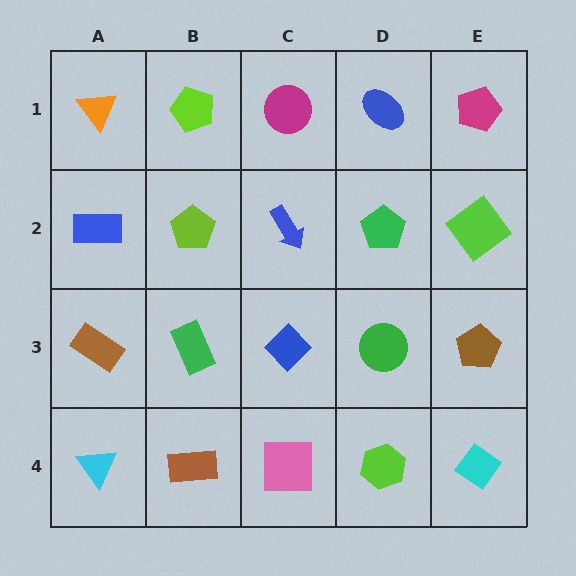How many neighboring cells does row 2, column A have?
3.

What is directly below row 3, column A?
A cyan triangle.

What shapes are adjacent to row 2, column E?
A magenta pentagon (row 1, column E), a brown pentagon (row 3, column E), a green pentagon (row 2, column D).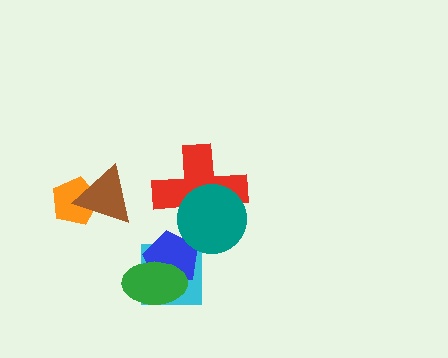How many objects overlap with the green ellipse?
2 objects overlap with the green ellipse.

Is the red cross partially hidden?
Yes, it is partially covered by another shape.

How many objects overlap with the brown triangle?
1 object overlaps with the brown triangle.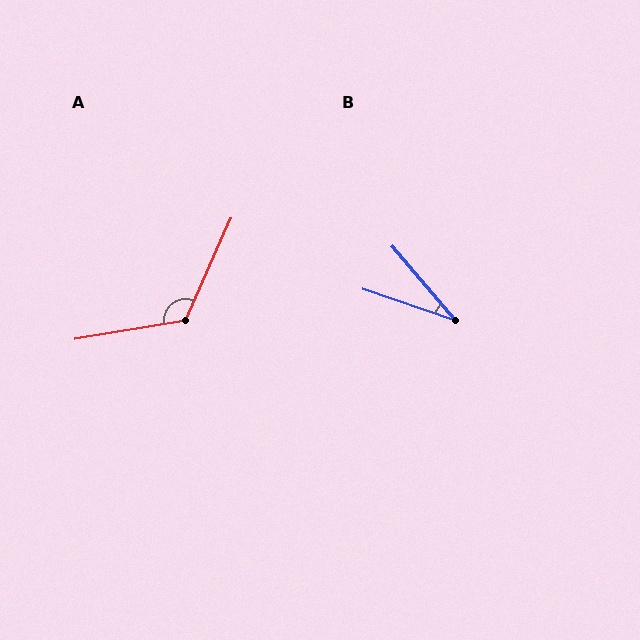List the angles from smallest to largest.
B (31°), A (123°).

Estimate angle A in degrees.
Approximately 123 degrees.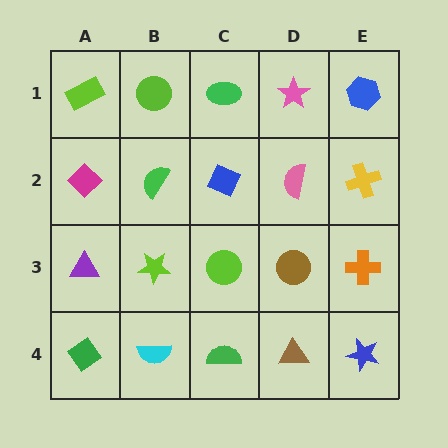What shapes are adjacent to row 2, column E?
A blue hexagon (row 1, column E), an orange cross (row 3, column E), a pink semicircle (row 2, column D).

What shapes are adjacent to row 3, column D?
A pink semicircle (row 2, column D), a brown triangle (row 4, column D), a lime circle (row 3, column C), an orange cross (row 3, column E).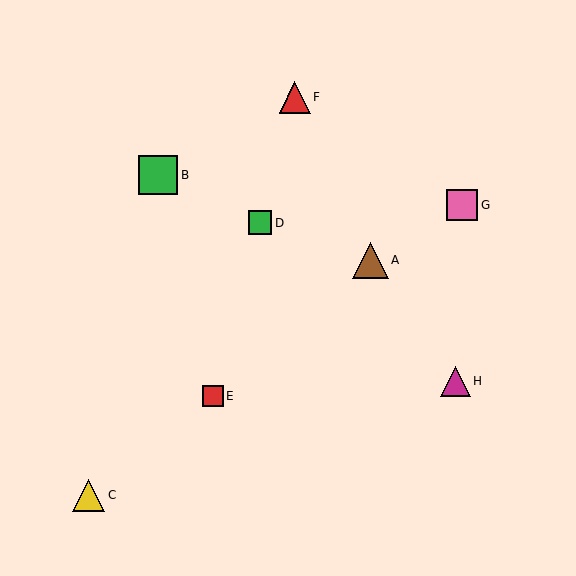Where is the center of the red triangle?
The center of the red triangle is at (295, 97).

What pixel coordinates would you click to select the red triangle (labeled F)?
Click at (295, 97) to select the red triangle F.